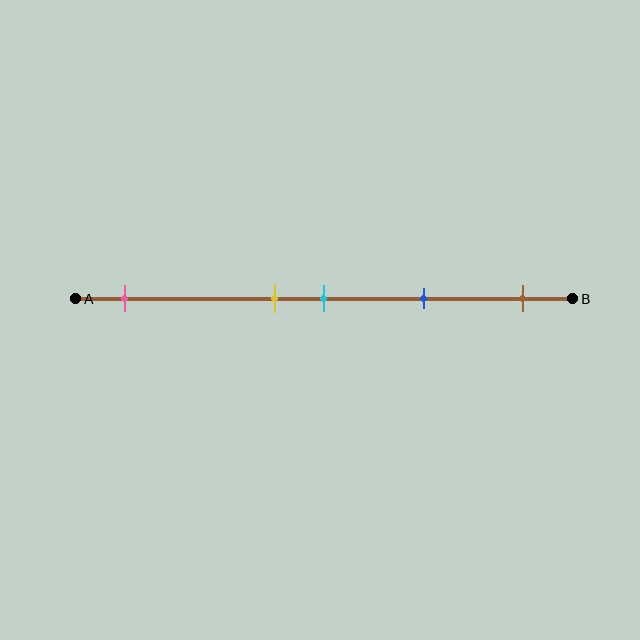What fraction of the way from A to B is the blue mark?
The blue mark is approximately 70% (0.7) of the way from A to B.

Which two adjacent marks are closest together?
The yellow and cyan marks are the closest adjacent pair.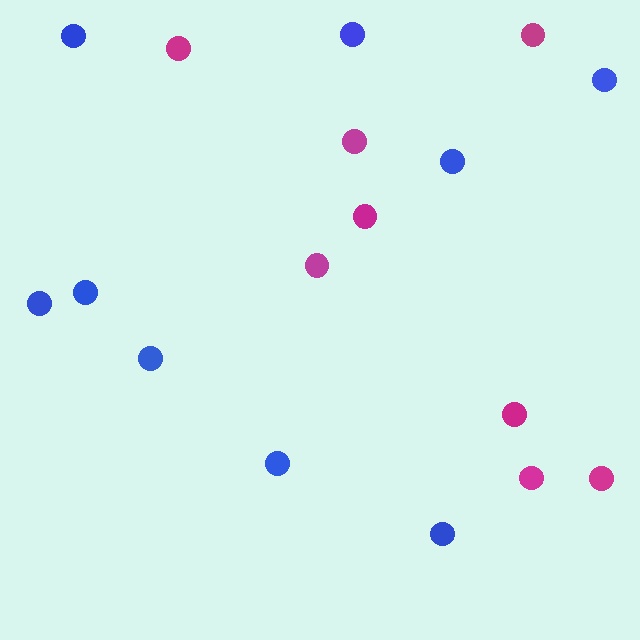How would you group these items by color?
There are 2 groups: one group of blue circles (9) and one group of magenta circles (8).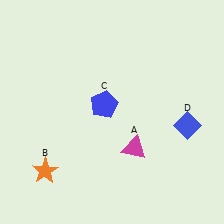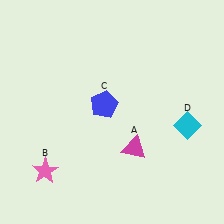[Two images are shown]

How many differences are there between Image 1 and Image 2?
There are 2 differences between the two images.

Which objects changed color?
B changed from orange to pink. D changed from blue to cyan.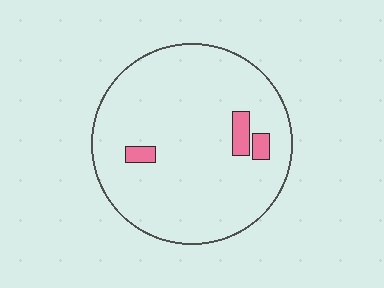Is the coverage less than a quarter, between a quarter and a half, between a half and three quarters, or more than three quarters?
Less than a quarter.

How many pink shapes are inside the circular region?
3.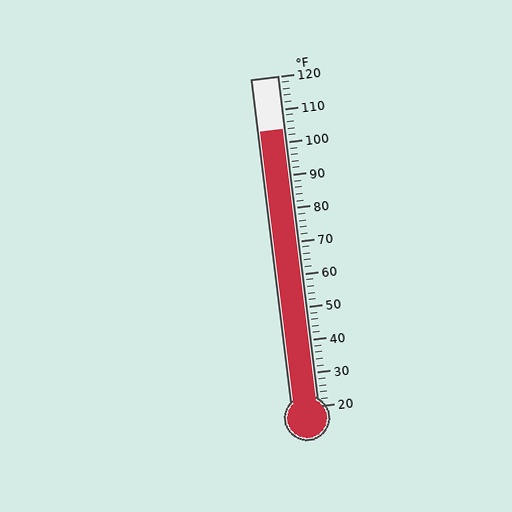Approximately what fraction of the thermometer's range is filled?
The thermometer is filled to approximately 85% of its range.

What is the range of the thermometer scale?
The thermometer scale ranges from 20°F to 120°F.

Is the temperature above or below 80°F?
The temperature is above 80°F.